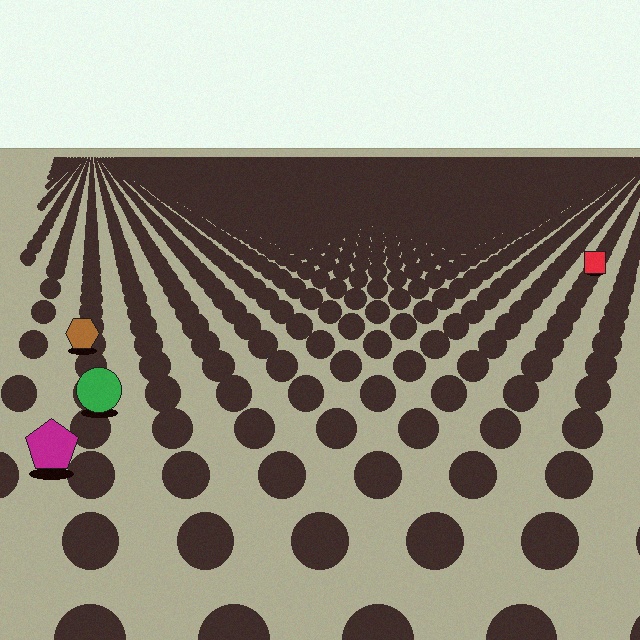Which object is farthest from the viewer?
The red square is farthest from the viewer. It appears smaller and the ground texture around it is denser.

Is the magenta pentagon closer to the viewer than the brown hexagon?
Yes. The magenta pentagon is closer — you can tell from the texture gradient: the ground texture is coarser near it.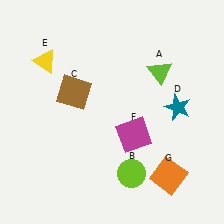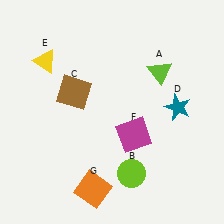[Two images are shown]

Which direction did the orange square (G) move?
The orange square (G) moved left.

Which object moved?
The orange square (G) moved left.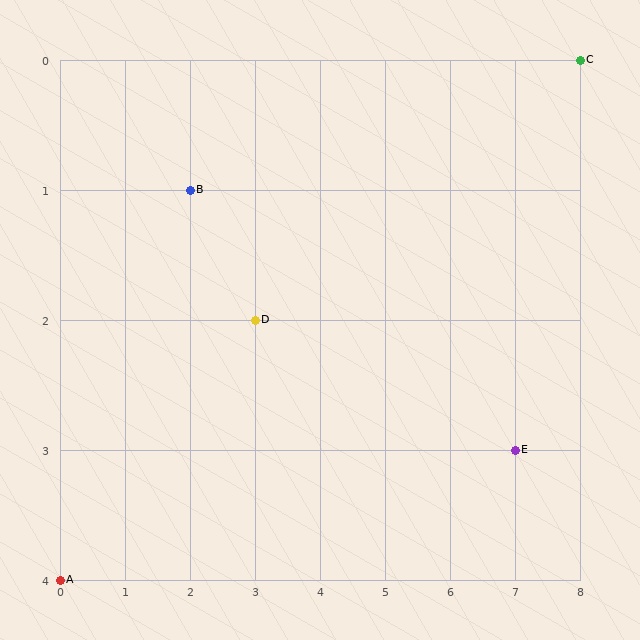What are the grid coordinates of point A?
Point A is at grid coordinates (0, 4).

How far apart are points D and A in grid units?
Points D and A are 3 columns and 2 rows apart (about 3.6 grid units diagonally).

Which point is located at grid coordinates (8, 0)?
Point C is at (8, 0).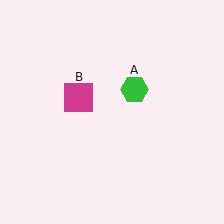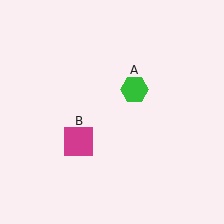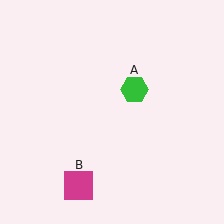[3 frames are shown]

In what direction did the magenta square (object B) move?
The magenta square (object B) moved down.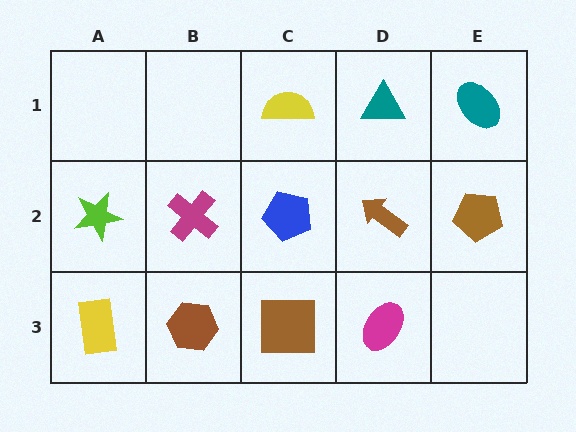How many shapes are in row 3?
4 shapes.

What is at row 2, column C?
A blue pentagon.